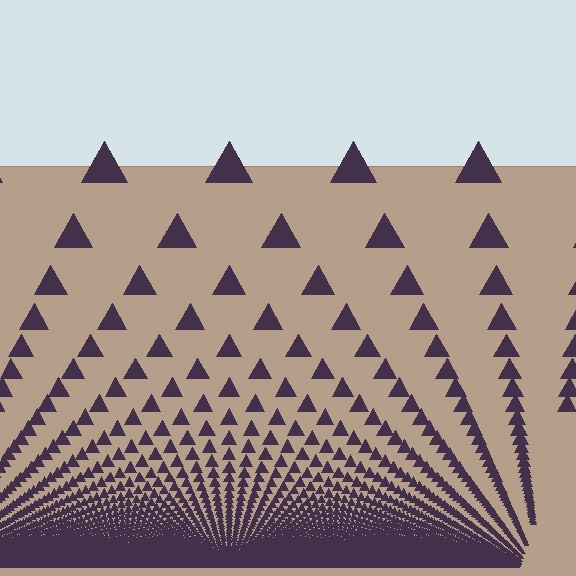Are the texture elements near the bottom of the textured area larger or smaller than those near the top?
Smaller. The gradient is inverted — elements near the bottom are smaller and denser.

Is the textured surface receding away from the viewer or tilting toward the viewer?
The surface appears to tilt toward the viewer. Texture elements get larger and sparser toward the top.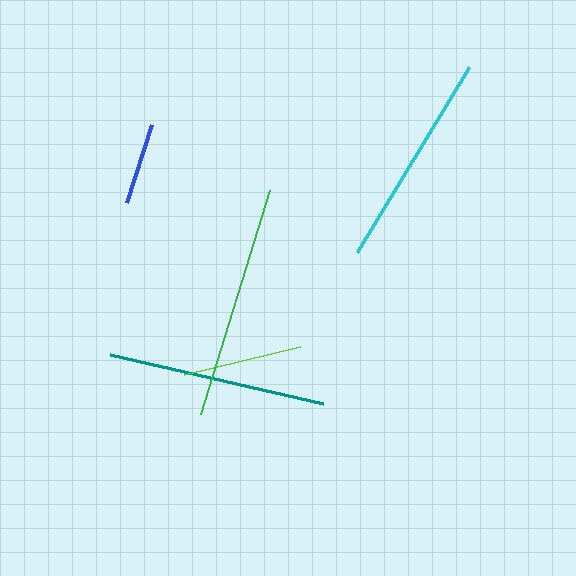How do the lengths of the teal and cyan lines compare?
The teal and cyan lines are approximately the same length.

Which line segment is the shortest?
The blue line is the shortest at approximately 81 pixels.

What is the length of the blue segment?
The blue segment is approximately 81 pixels long.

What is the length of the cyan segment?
The cyan segment is approximately 216 pixels long.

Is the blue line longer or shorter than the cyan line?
The cyan line is longer than the blue line.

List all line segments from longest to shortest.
From longest to shortest: green, teal, cyan, lime, blue.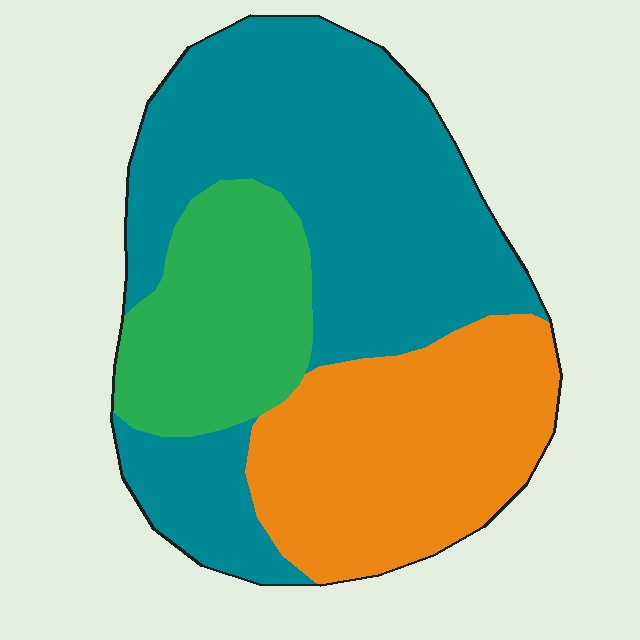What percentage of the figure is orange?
Orange covers around 30% of the figure.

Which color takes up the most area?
Teal, at roughly 50%.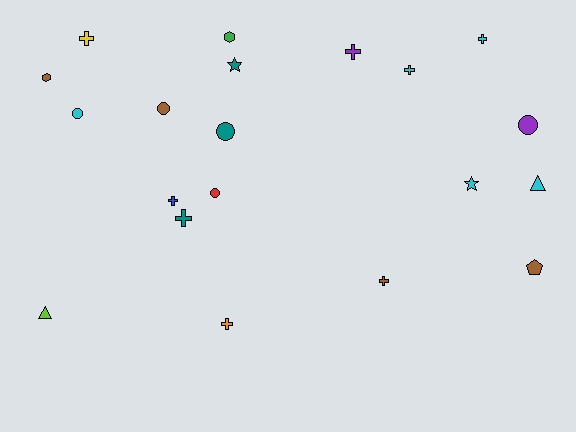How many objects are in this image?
There are 20 objects.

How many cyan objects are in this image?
There are 5 cyan objects.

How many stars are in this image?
There are 2 stars.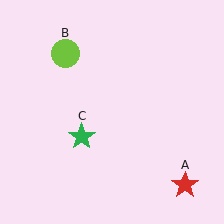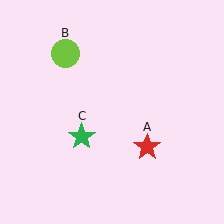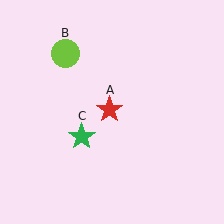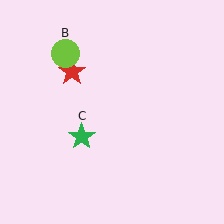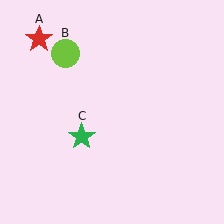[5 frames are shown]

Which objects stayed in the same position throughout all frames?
Lime circle (object B) and green star (object C) remained stationary.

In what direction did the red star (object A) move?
The red star (object A) moved up and to the left.